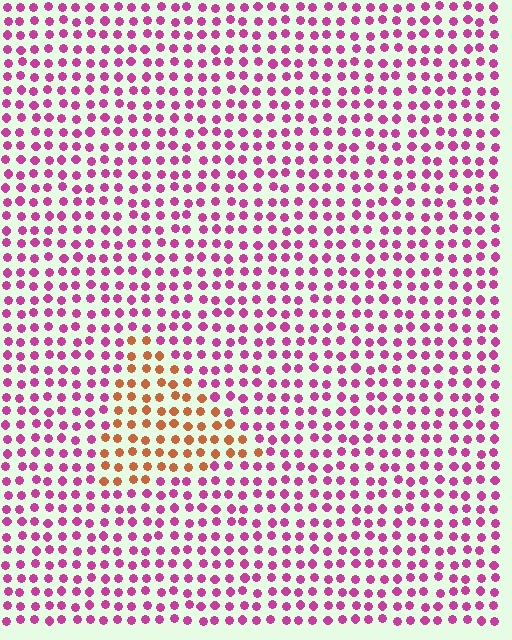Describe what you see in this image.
The image is filled with small magenta elements in a uniform arrangement. A triangle-shaped region is visible where the elements are tinted to a slightly different hue, forming a subtle color boundary.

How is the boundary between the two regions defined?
The boundary is defined purely by a slight shift in hue (about 60 degrees). Spacing, size, and orientation are identical on both sides.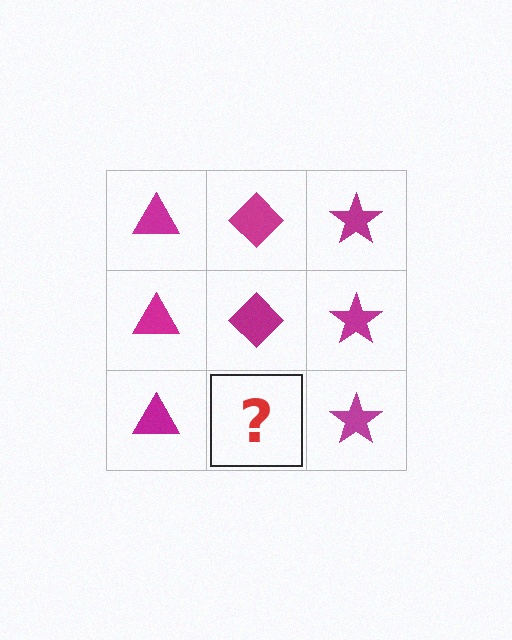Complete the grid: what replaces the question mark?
The question mark should be replaced with a magenta diamond.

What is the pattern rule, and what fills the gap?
The rule is that each column has a consistent shape. The gap should be filled with a magenta diamond.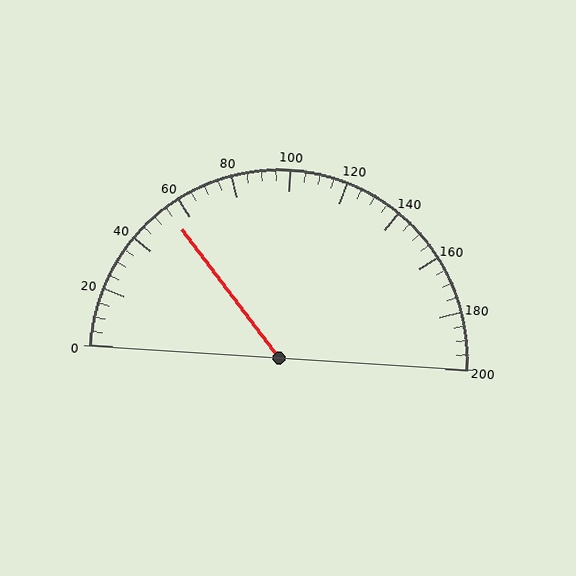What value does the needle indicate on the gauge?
The needle indicates approximately 55.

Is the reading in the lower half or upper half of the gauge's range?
The reading is in the lower half of the range (0 to 200).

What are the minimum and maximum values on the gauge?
The gauge ranges from 0 to 200.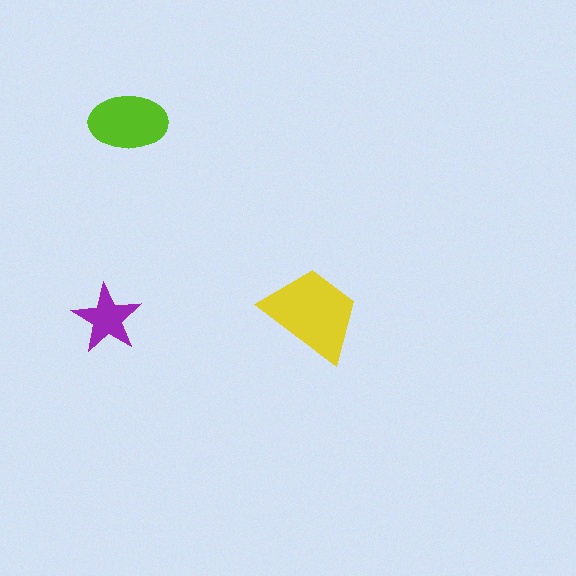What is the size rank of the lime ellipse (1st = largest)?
2nd.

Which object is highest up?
The lime ellipse is topmost.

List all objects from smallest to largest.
The purple star, the lime ellipse, the yellow trapezoid.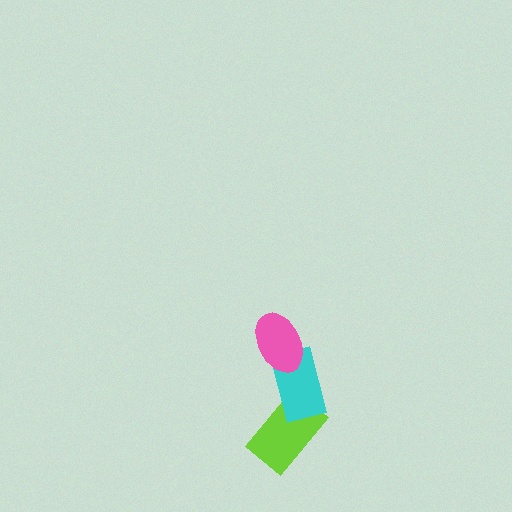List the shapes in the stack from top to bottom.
From top to bottom: the pink ellipse, the cyan rectangle, the lime rectangle.